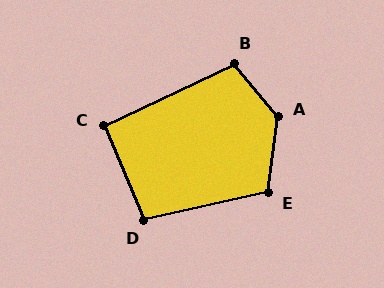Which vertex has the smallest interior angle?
C, at approximately 92 degrees.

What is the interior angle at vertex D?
Approximately 100 degrees (obtuse).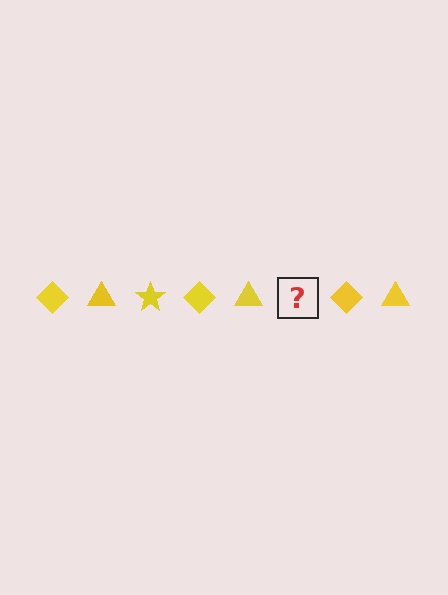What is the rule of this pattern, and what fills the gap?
The rule is that the pattern cycles through diamond, triangle, star shapes in yellow. The gap should be filled with a yellow star.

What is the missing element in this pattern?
The missing element is a yellow star.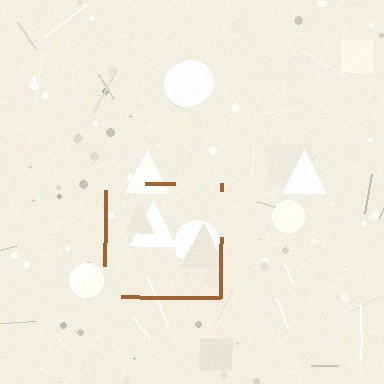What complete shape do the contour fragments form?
The contour fragments form a square.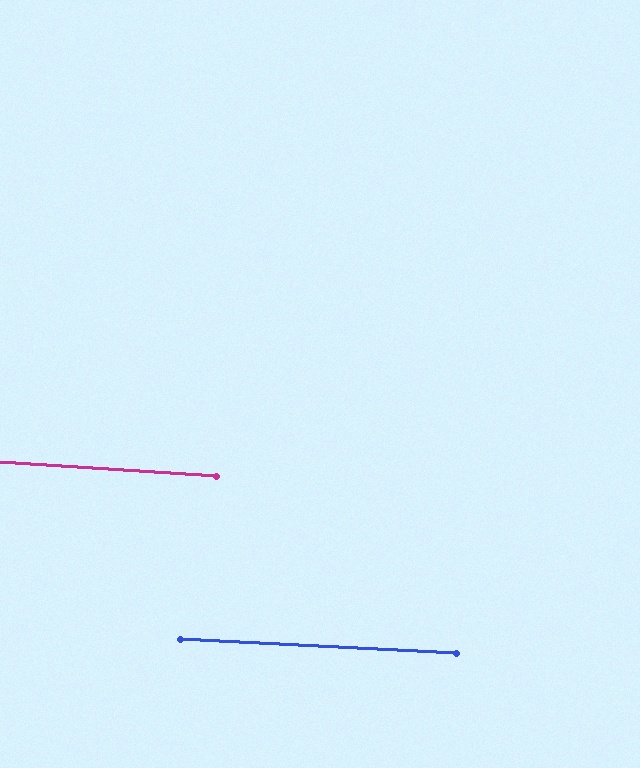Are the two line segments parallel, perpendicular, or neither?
Parallel — their directions differ by only 0.8°.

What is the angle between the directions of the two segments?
Approximately 1 degree.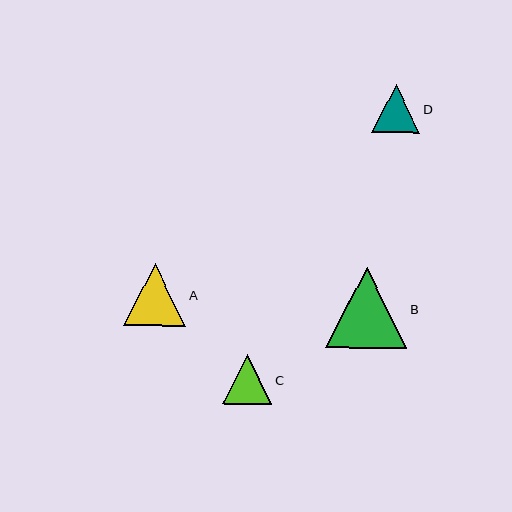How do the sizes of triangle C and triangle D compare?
Triangle C and triangle D are approximately the same size.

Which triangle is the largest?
Triangle B is the largest with a size of approximately 81 pixels.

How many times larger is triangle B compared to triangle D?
Triangle B is approximately 1.7 times the size of triangle D.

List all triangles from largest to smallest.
From largest to smallest: B, A, C, D.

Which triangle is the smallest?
Triangle D is the smallest with a size of approximately 48 pixels.